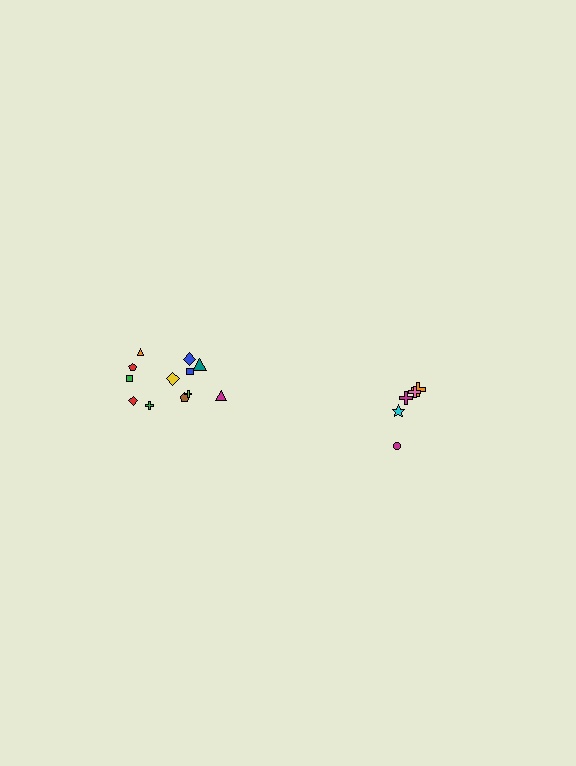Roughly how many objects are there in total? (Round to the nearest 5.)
Roughly 15 objects in total.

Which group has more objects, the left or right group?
The left group.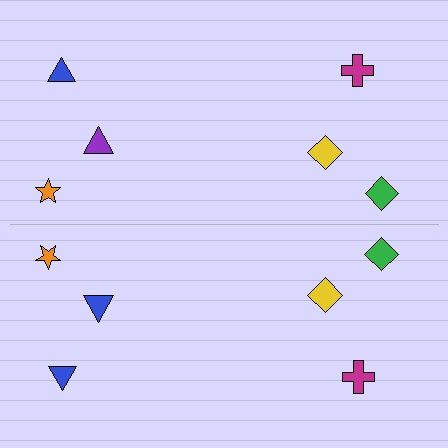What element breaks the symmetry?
The blue triangle on the bottom side breaks the symmetry — its mirror counterpart is purple.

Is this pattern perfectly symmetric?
No, the pattern is not perfectly symmetric. The blue triangle on the bottom side breaks the symmetry — its mirror counterpart is purple.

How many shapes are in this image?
There are 12 shapes in this image.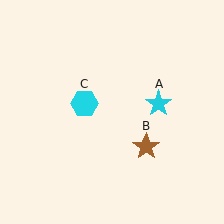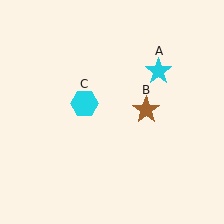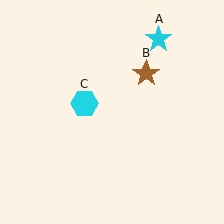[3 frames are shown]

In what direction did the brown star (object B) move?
The brown star (object B) moved up.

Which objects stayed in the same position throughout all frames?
Cyan hexagon (object C) remained stationary.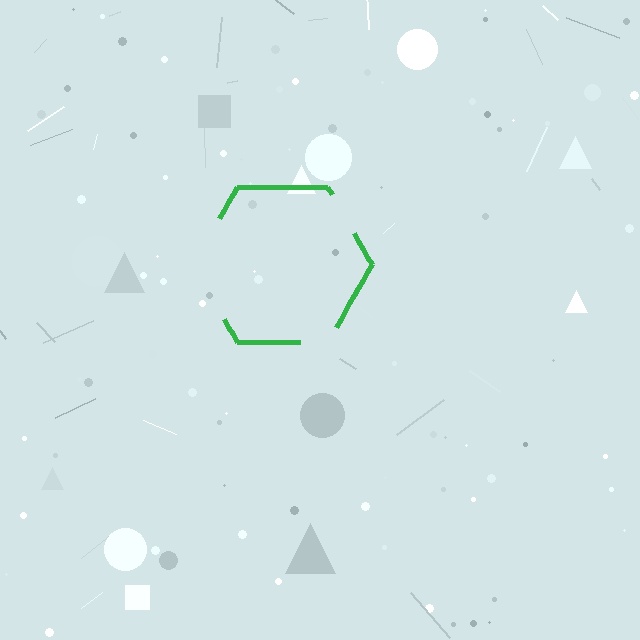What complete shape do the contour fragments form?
The contour fragments form a hexagon.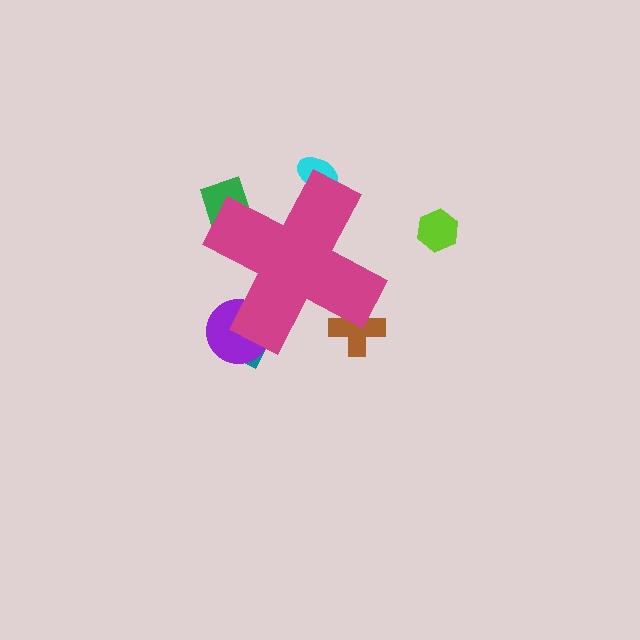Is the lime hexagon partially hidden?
No, the lime hexagon is fully visible.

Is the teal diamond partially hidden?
Yes, the teal diamond is partially hidden behind the magenta cross.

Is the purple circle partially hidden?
Yes, the purple circle is partially hidden behind the magenta cross.